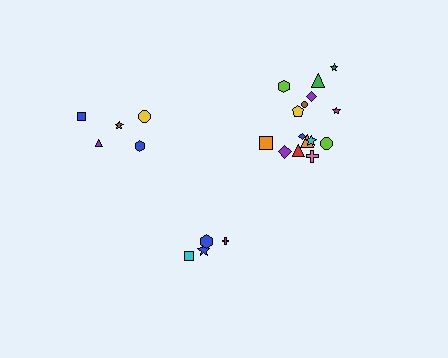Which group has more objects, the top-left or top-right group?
The top-right group.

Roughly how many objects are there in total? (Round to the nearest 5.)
Roughly 25 objects in total.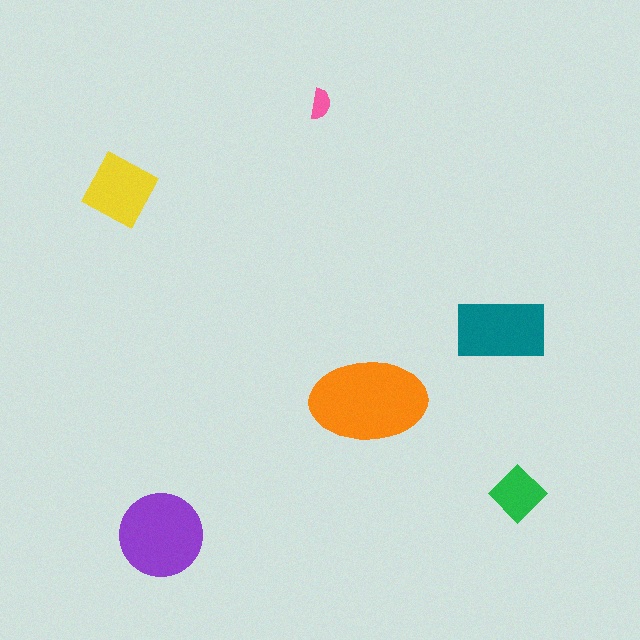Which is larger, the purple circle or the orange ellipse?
The orange ellipse.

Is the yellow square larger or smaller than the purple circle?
Smaller.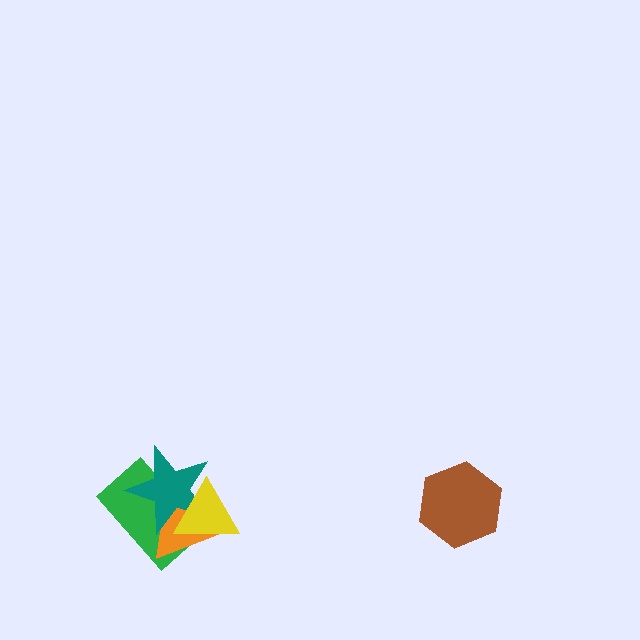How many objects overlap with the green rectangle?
3 objects overlap with the green rectangle.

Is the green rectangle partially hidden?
Yes, it is partially covered by another shape.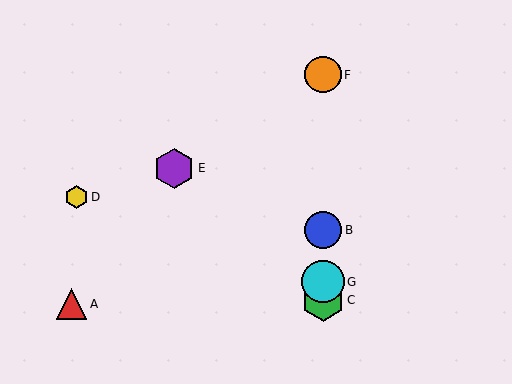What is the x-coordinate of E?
Object E is at x≈174.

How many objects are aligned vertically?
4 objects (B, C, F, G) are aligned vertically.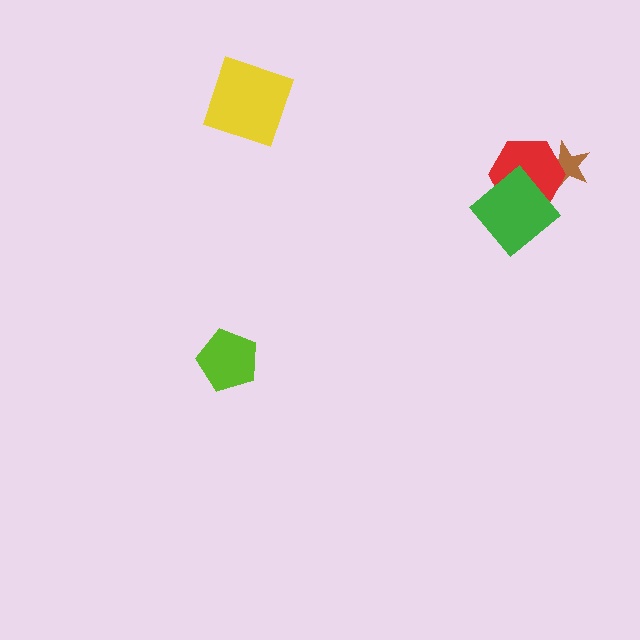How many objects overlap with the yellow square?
0 objects overlap with the yellow square.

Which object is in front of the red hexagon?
The green diamond is in front of the red hexagon.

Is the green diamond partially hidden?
No, no other shape covers it.